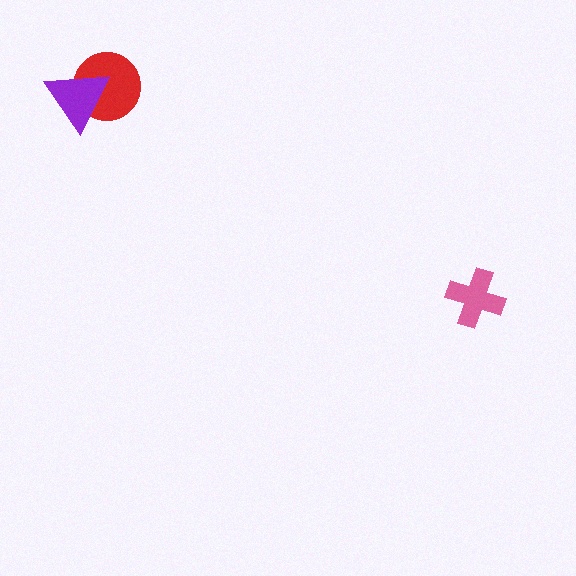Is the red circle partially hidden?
Yes, it is partially covered by another shape.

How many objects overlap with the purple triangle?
1 object overlaps with the purple triangle.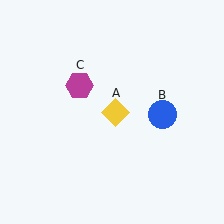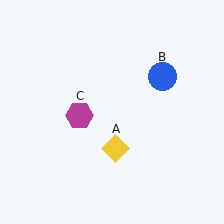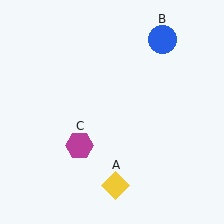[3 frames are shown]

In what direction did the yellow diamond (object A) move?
The yellow diamond (object A) moved down.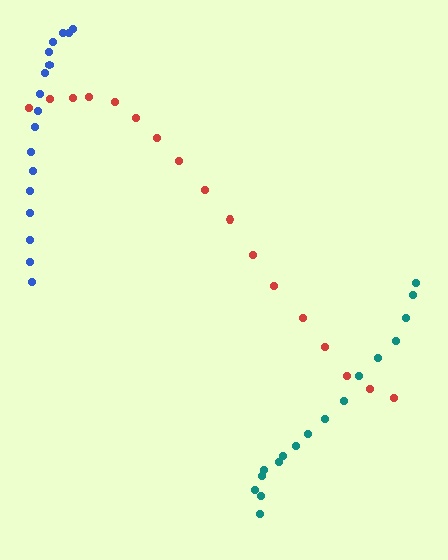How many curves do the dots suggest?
There are 3 distinct paths.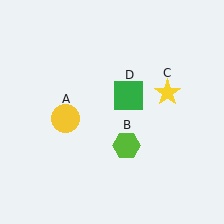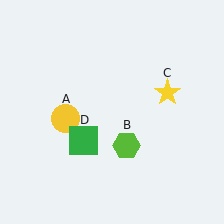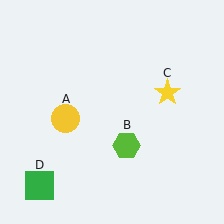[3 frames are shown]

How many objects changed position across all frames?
1 object changed position: green square (object D).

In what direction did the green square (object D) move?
The green square (object D) moved down and to the left.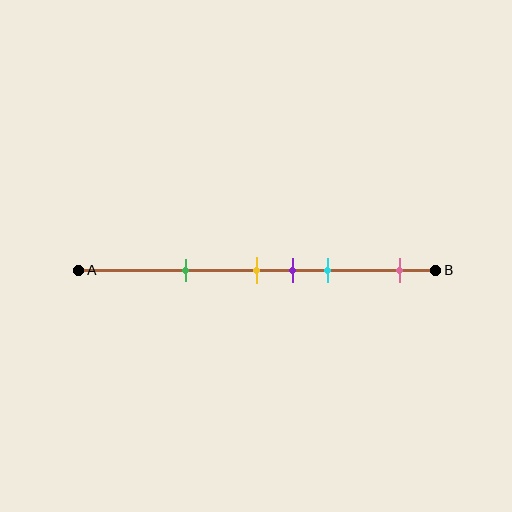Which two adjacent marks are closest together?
The yellow and purple marks are the closest adjacent pair.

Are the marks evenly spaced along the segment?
No, the marks are not evenly spaced.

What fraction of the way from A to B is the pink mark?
The pink mark is approximately 90% (0.9) of the way from A to B.